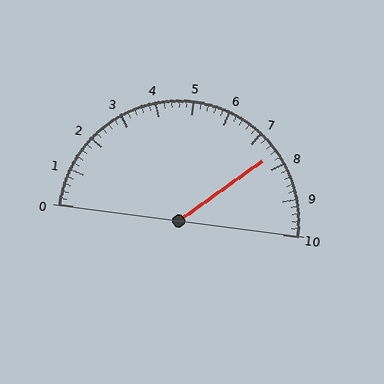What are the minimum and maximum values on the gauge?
The gauge ranges from 0 to 10.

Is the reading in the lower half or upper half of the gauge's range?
The reading is in the upper half of the range (0 to 10).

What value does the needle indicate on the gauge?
The needle indicates approximately 7.6.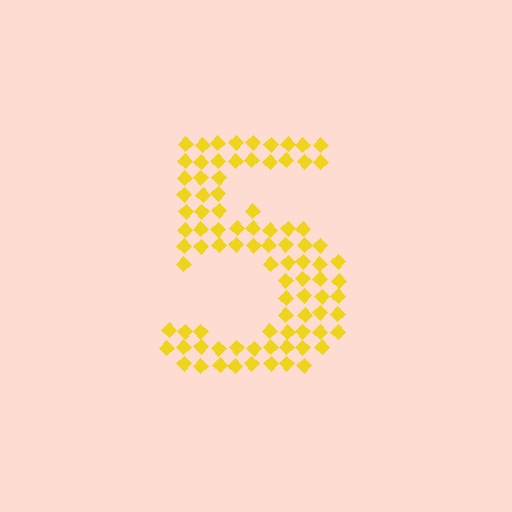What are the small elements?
The small elements are diamonds.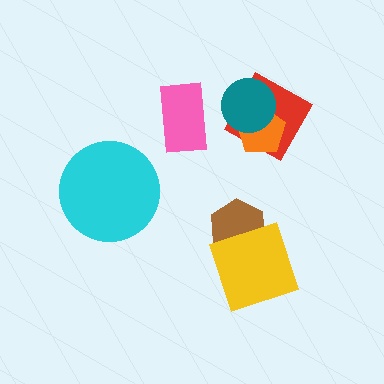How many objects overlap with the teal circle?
2 objects overlap with the teal circle.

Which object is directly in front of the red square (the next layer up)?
The orange pentagon is directly in front of the red square.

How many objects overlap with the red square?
2 objects overlap with the red square.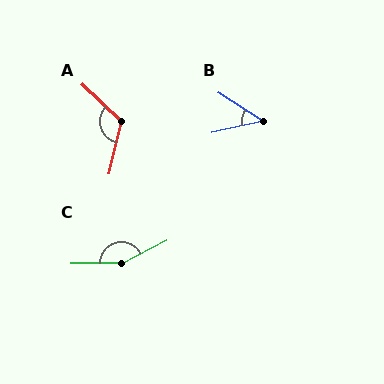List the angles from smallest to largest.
B (45°), A (120°), C (153°).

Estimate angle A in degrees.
Approximately 120 degrees.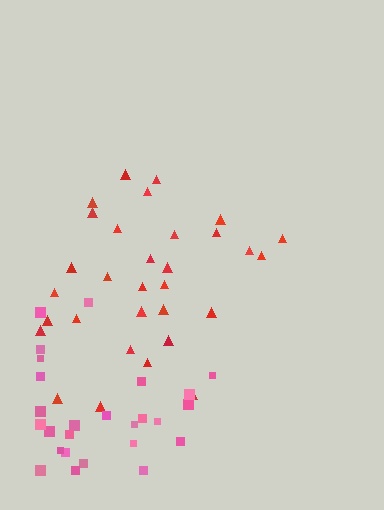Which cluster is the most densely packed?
Red.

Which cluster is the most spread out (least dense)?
Pink.